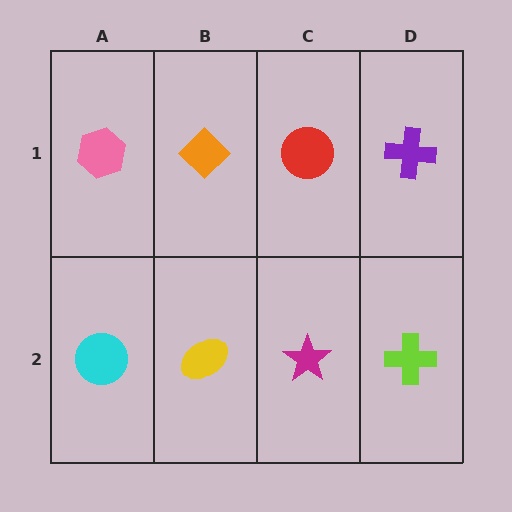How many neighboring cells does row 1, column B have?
3.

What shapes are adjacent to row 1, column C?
A magenta star (row 2, column C), an orange diamond (row 1, column B), a purple cross (row 1, column D).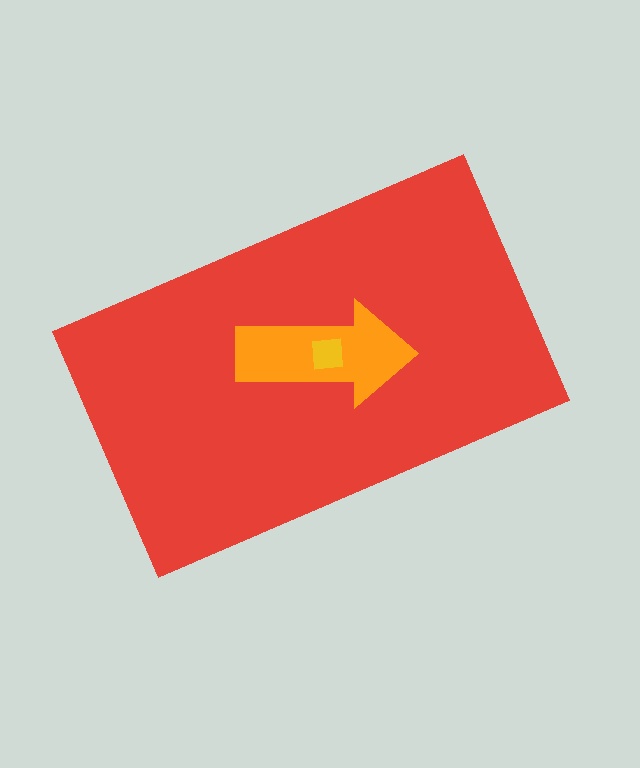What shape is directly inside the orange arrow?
The yellow square.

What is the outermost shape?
The red rectangle.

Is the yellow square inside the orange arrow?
Yes.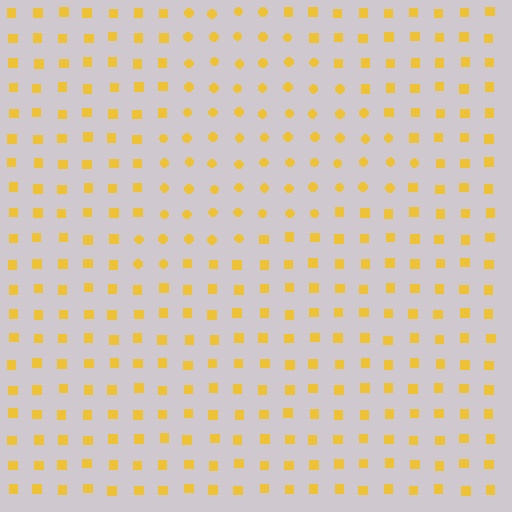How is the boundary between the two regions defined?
The boundary is defined by a change in element shape: circles inside vs. squares outside. All elements share the same color and spacing.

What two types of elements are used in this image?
The image uses circles inside the triangle region and squares outside it.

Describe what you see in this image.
The image is filled with small yellow elements arranged in a uniform grid. A triangle-shaped region contains circles, while the surrounding area contains squares. The boundary is defined purely by the change in element shape.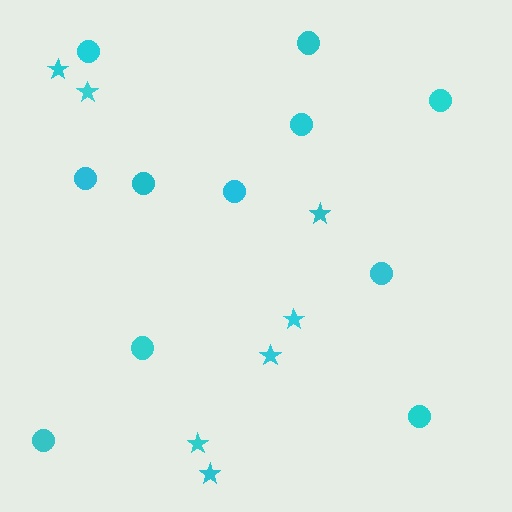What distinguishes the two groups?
There are 2 groups: one group of stars (7) and one group of circles (11).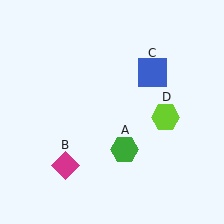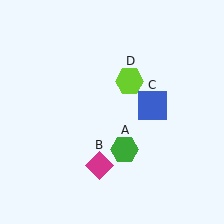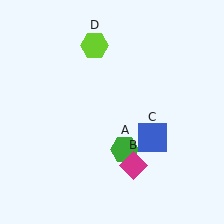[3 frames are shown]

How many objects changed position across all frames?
3 objects changed position: magenta diamond (object B), blue square (object C), lime hexagon (object D).